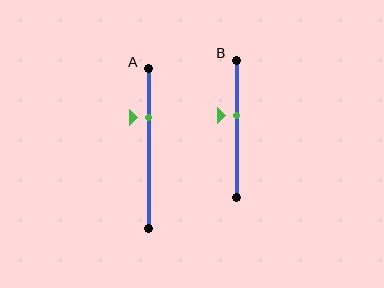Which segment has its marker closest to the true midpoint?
Segment B has its marker closest to the true midpoint.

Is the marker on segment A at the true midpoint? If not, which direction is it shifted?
No, the marker on segment A is shifted upward by about 20% of the segment length.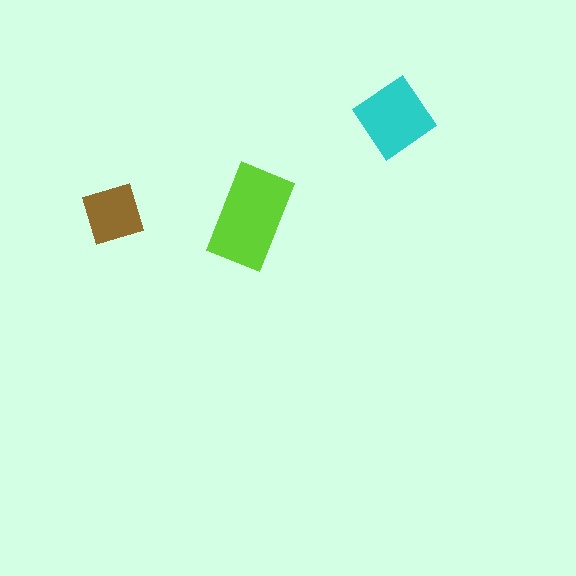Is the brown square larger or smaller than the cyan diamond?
Smaller.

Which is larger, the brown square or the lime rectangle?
The lime rectangle.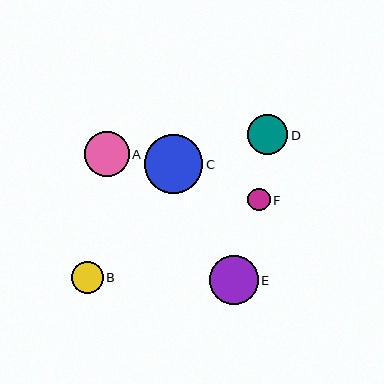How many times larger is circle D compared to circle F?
Circle D is approximately 1.8 times the size of circle F.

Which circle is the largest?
Circle C is the largest with a size of approximately 59 pixels.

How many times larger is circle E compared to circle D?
Circle E is approximately 1.2 times the size of circle D.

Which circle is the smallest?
Circle F is the smallest with a size of approximately 23 pixels.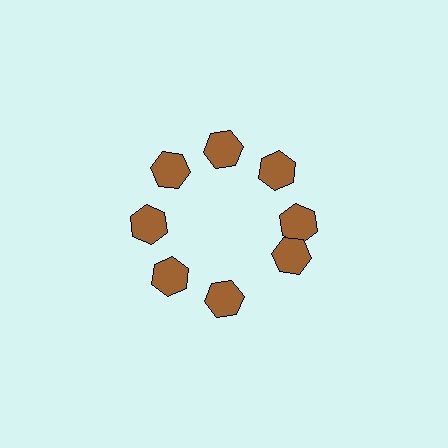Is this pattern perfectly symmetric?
No. The 8 brown hexagons are arranged in a ring, but one element near the 4 o'clock position is rotated out of alignment along the ring, breaking the 8-fold rotational symmetry.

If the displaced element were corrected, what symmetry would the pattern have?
It would have 8-fold rotational symmetry — the pattern would map onto itself every 45 degrees.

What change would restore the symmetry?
The symmetry would be restored by rotating it back into even spacing with its neighbors so that all 8 hexagons sit at equal angles and equal distance from the center.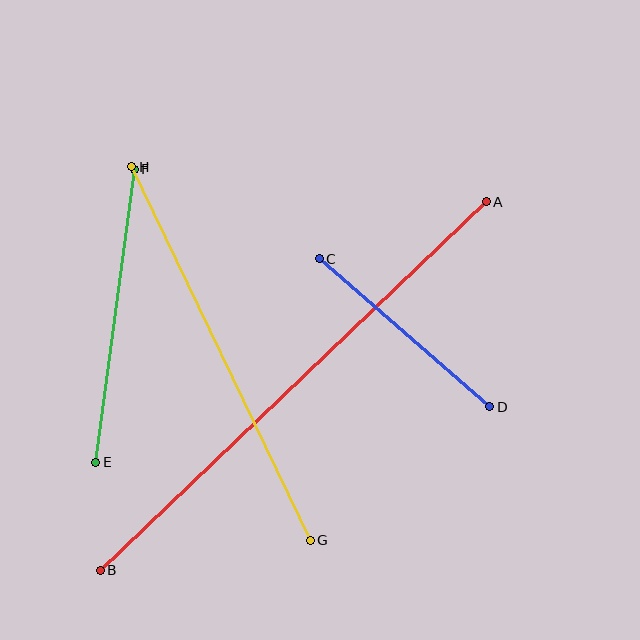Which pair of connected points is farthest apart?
Points A and B are farthest apart.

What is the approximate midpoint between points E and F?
The midpoint is at approximately (115, 316) pixels.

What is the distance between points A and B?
The distance is approximately 534 pixels.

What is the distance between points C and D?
The distance is approximately 226 pixels.